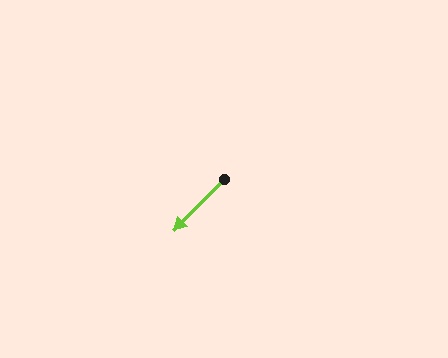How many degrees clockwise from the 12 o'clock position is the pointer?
Approximately 225 degrees.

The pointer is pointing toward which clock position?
Roughly 7 o'clock.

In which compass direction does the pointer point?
Southwest.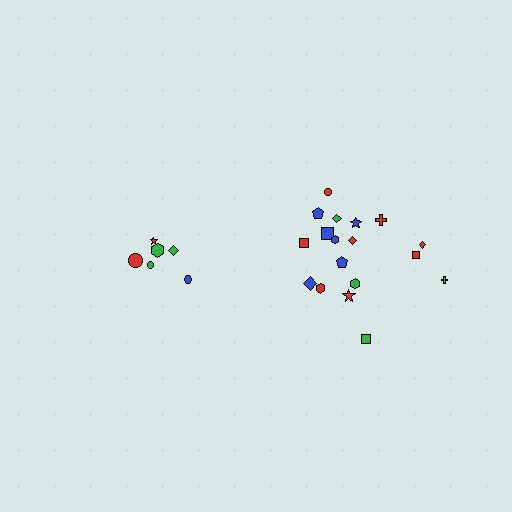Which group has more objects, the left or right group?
The right group.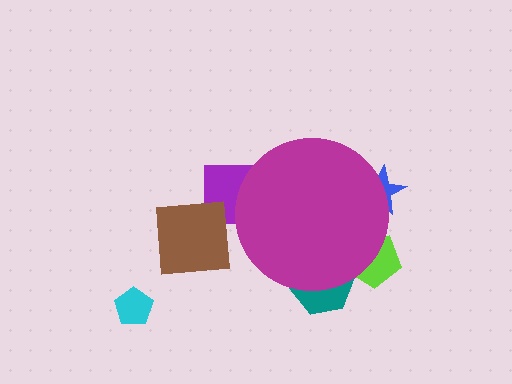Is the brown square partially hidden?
No, the brown square is fully visible.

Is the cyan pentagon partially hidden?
No, the cyan pentagon is fully visible.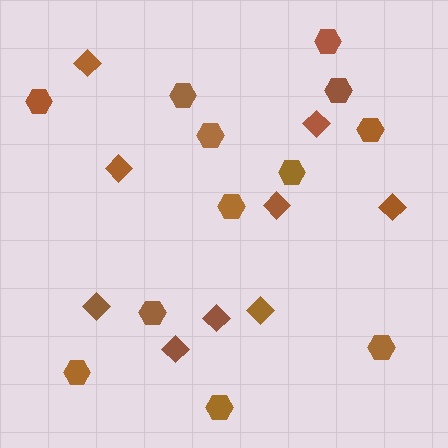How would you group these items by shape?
There are 2 groups: one group of hexagons (12) and one group of diamonds (9).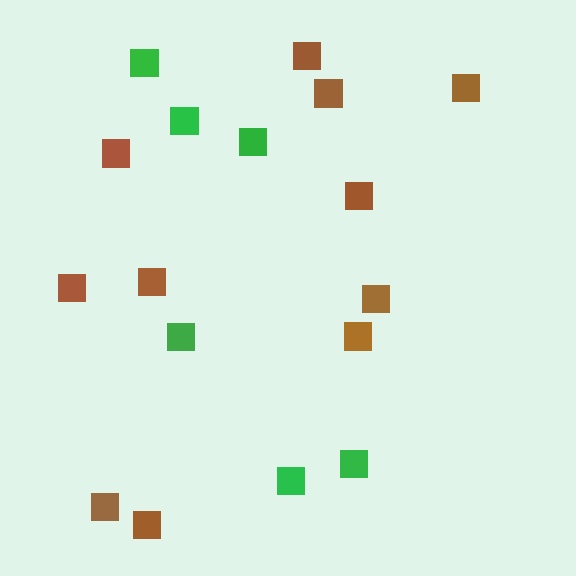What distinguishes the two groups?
There are 2 groups: one group of brown squares (11) and one group of green squares (6).